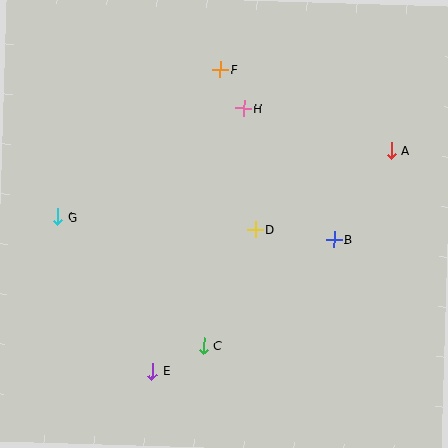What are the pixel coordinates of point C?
Point C is at (204, 346).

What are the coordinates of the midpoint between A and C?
The midpoint between A and C is at (298, 248).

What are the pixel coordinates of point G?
Point G is at (58, 217).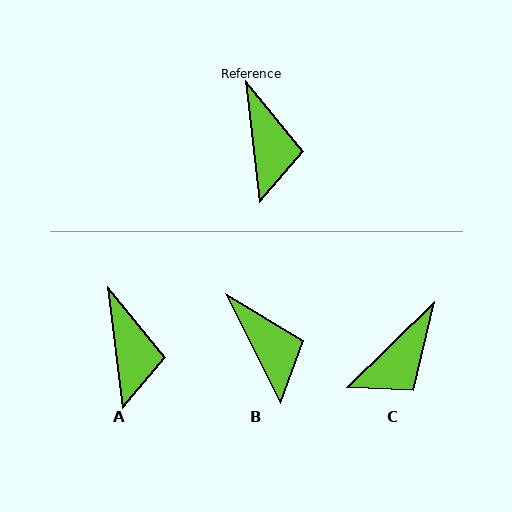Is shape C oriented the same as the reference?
No, it is off by about 52 degrees.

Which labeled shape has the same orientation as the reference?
A.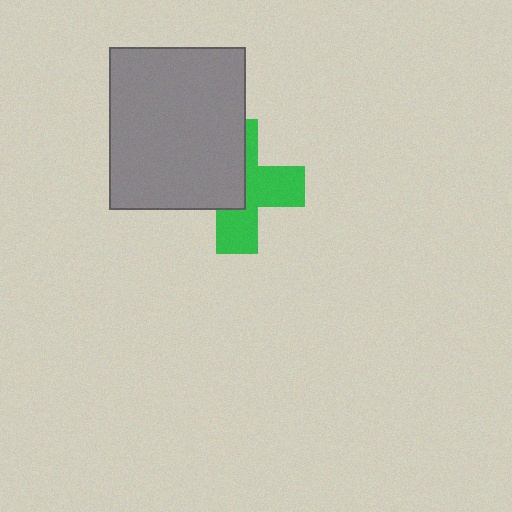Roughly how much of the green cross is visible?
About half of it is visible (roughly 52%).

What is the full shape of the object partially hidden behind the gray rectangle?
The partially hidden object is a green cross.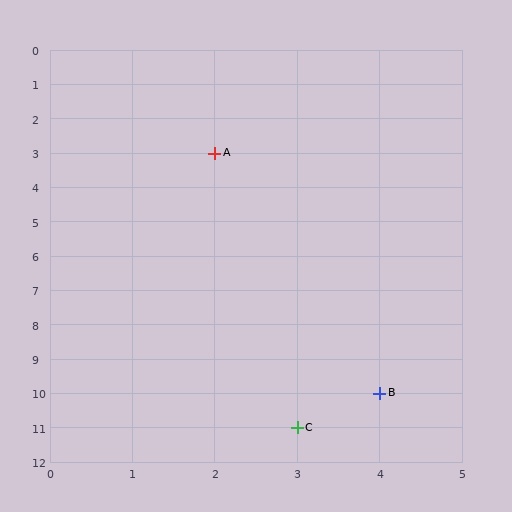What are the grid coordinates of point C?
Point C is at grid coordinates (3, 11).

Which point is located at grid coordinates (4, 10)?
Point B is at (4, 10).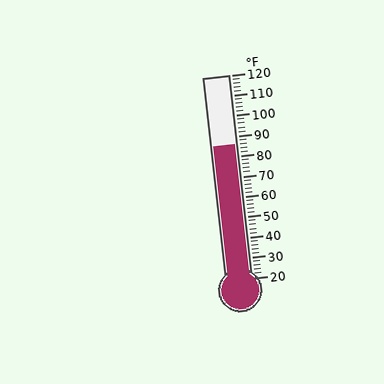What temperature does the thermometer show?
The thermometer shows approximately 86°F.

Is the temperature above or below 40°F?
The temperature is above 40°F.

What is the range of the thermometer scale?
The thermometer scale ranges from 20°F to 120°F.